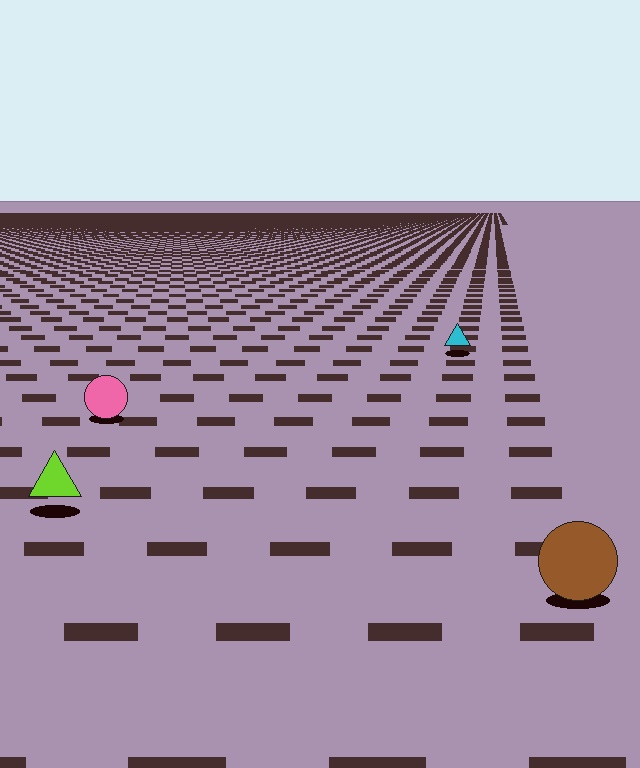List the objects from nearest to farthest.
From nearest to farthest: the brown circle, the lime triangle, the pink circle, the cyan triangle.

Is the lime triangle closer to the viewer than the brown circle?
No. The brown circle is closer — you can tell from the texture gradient: the ground texture is coarser near it.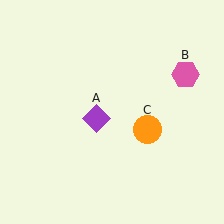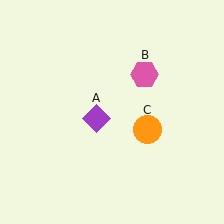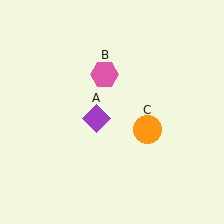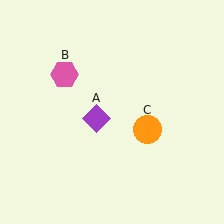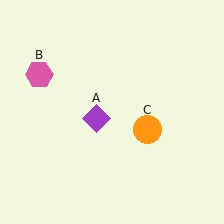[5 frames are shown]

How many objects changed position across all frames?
1 object changed position: pink hexagon (object B).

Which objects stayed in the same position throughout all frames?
Purple diamond (object A) and orange circle (object C) remained stationary.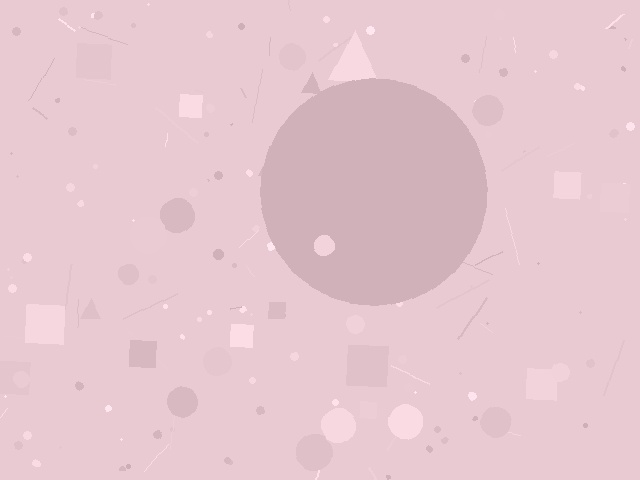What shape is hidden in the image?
A circle is hidden in the image.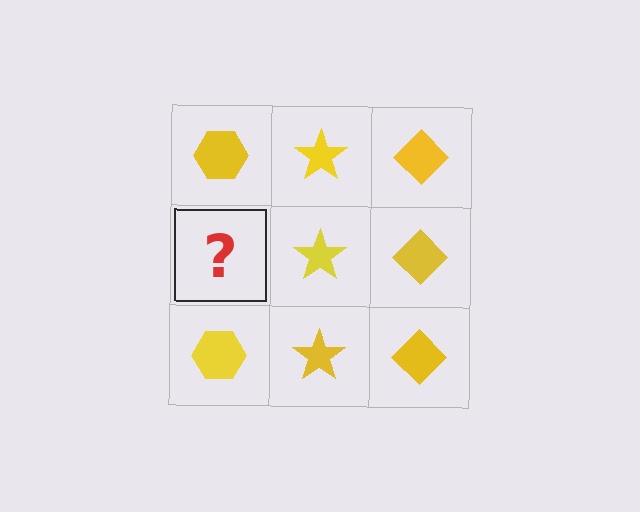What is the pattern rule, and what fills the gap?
The rule is that each column has a consistent shape. The gap should be filled with a yellow hexagon.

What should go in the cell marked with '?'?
The missing cell should contain a yellow hexagon.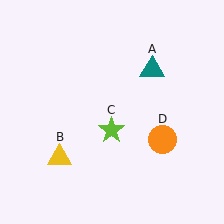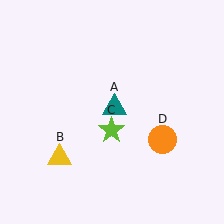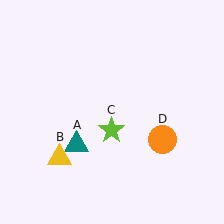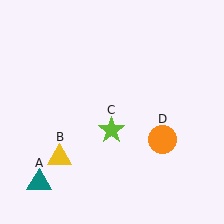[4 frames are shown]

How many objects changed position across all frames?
1 object changed position: teal triangle (object A).